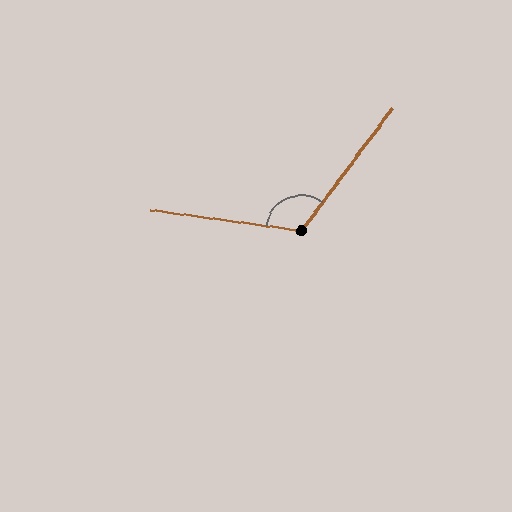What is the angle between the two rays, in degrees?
Approximately 119 degrees.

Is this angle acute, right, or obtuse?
It is obtuse.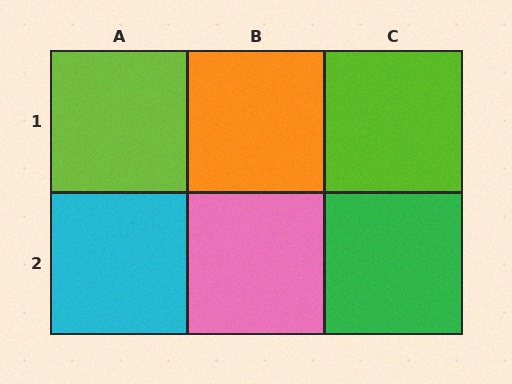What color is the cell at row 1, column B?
Orange.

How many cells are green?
1 cell is green.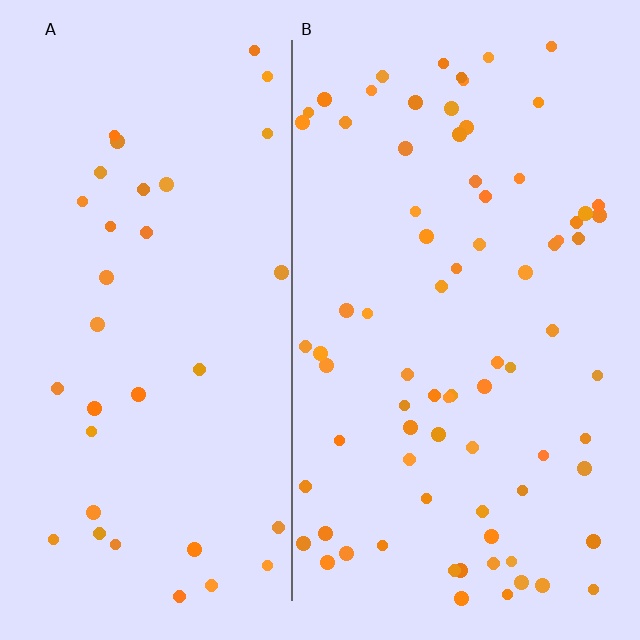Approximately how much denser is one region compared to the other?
Approximately 2.2× — region B over region A.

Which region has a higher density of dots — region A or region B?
B (the right).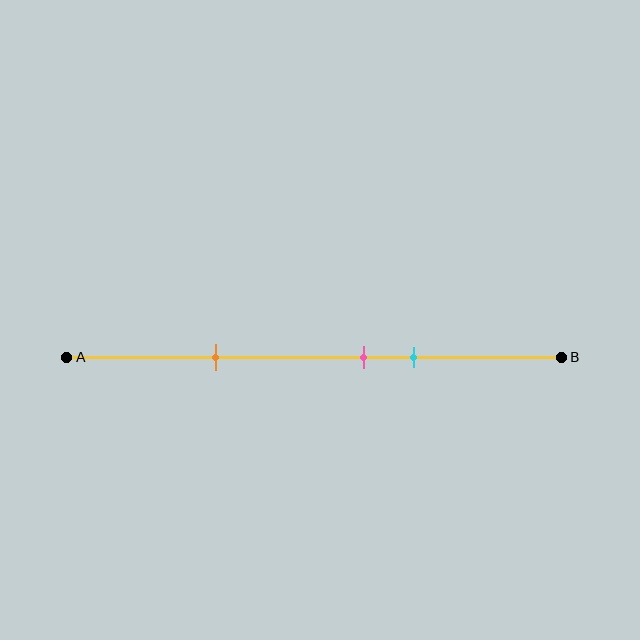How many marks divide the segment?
There are 3 marks dividing the segment.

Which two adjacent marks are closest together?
The pink and cyan marks are the closest adjacent pair.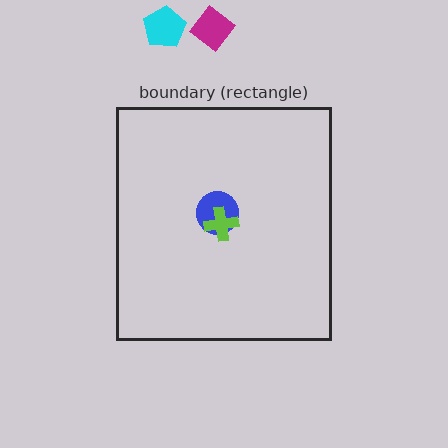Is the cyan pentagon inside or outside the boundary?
Outside.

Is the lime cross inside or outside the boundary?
Inside.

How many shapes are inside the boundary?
2 inside, 2 outside.